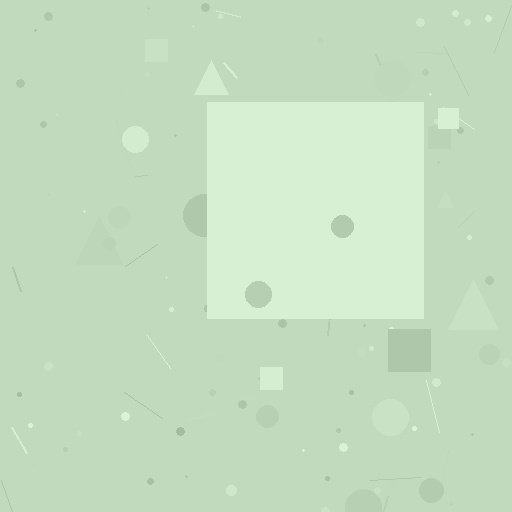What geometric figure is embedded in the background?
A square is embedded in the background.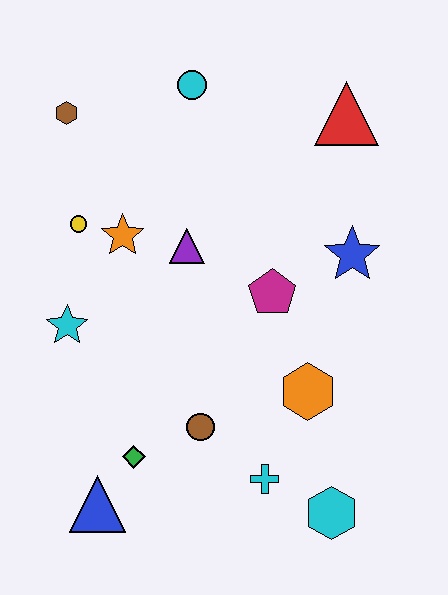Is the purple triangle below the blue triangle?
No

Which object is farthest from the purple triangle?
The cyan hexagon is farthest from the purple triangle.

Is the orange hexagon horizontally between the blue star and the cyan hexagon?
No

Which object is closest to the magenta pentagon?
The blue star is closest to the magenta pentagon.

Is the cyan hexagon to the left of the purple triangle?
No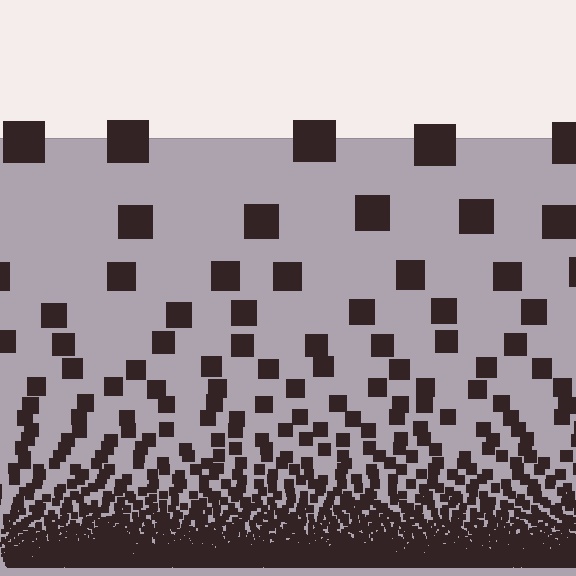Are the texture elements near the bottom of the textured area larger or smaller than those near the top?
Smaller. The gradient is inverted — elements near the bottom are smaller and denser.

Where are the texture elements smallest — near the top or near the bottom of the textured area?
Near the bottom.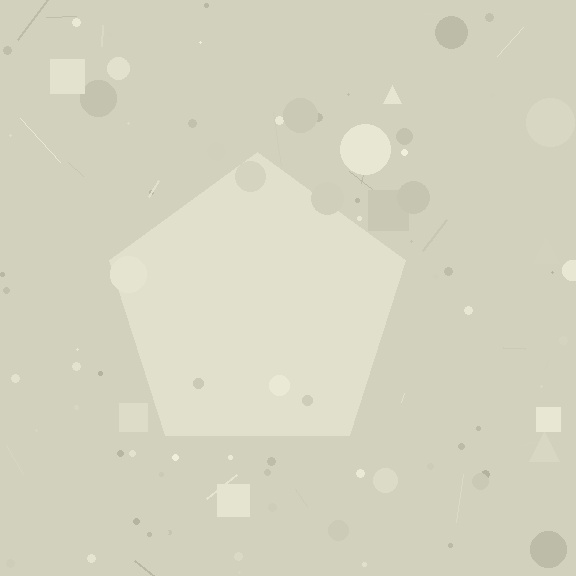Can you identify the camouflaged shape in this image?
The camouflaged shape is a pentagon.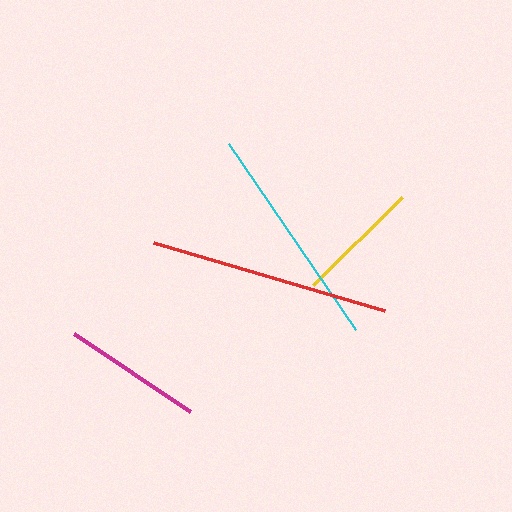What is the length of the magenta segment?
The magenta segment is approximately 139 pixels long.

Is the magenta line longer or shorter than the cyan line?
The cyan line is longer than the magenta line.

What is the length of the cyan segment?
The cyan segment is approximately 225 pixels long.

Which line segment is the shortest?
The yellow line is the shortest at approximately 125 pixels.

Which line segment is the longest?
The red line is the longest at approximately 241 pixels.